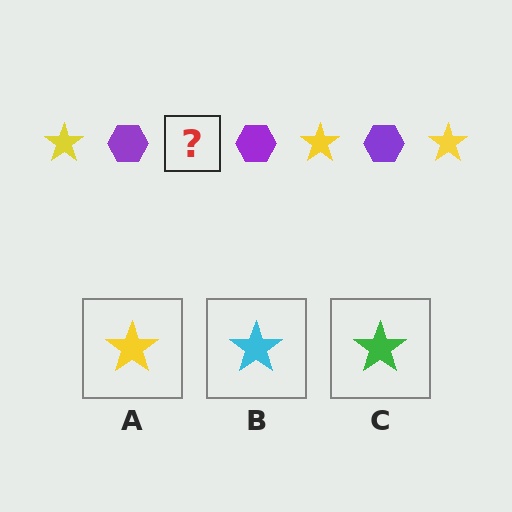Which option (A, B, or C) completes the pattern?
A.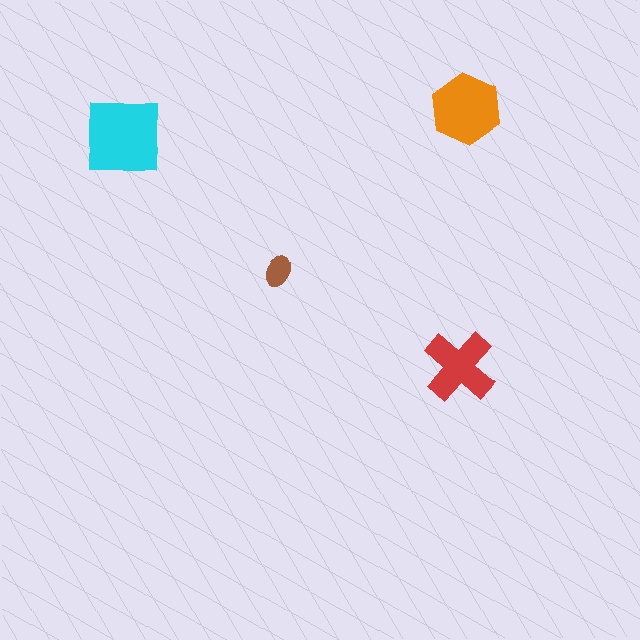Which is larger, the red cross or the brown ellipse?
The red cross.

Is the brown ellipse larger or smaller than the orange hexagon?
Smaller.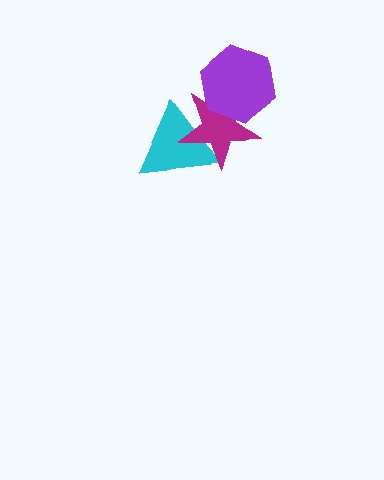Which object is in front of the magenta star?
The purple hexagon is in front of the magenta star.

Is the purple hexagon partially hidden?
No, no other shape covers it.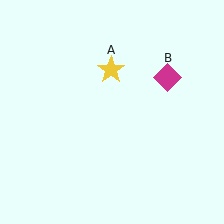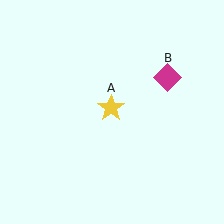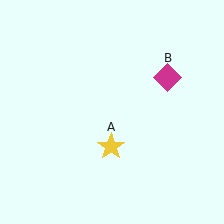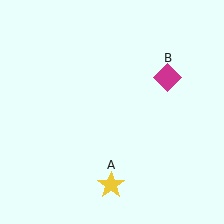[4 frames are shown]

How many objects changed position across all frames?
1 object changed position: yellow star (object A).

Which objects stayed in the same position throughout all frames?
Magenta diamond (object B) remained stationary.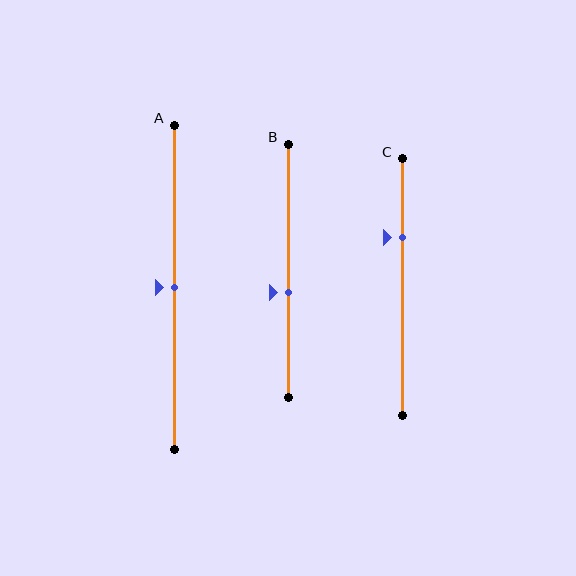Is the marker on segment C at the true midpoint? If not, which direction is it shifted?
No, the marker on segment C is shifted upward by about 19% of the segment length.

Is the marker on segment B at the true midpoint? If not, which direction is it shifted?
No, the marker on segment B is shifted downward by about 8% of the segment length.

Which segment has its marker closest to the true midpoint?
Segment A has its marker closest to the true midpoint.